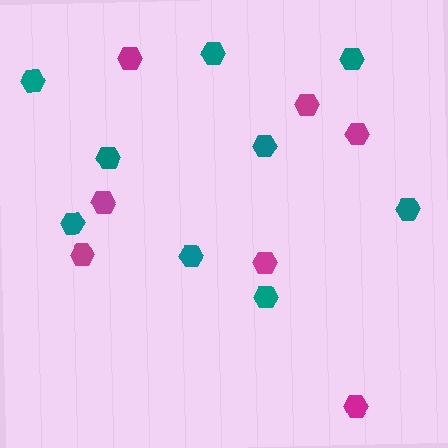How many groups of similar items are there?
There are 2 groups: one group of teal hexagons (9) and one group of magenta hexagons (7).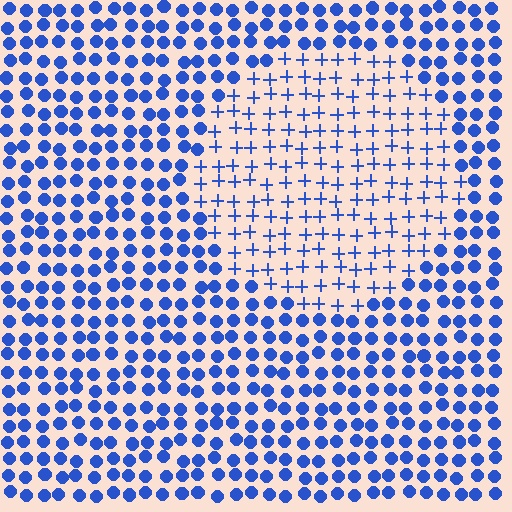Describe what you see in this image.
The image is filled with small blue elements arranged in a uniform grid. A circle-shaped region contains plus signs, while the surrounding area contains circles. The boundary is defined purely by the change in element shape.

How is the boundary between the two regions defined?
The boundary is defined by a change in element shape: plus signs inside vs. circles outside. All elements share the same color and spacing.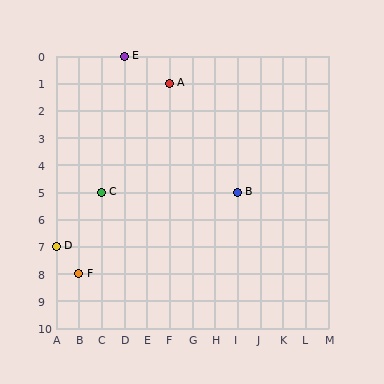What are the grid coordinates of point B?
Point B is at grid coordinates (I, 5).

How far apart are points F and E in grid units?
Points F and E are 2 columns and 8 rows apart (about 8.2 grid units diagonally).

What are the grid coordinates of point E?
Point E is at grid coordinates (D, 0).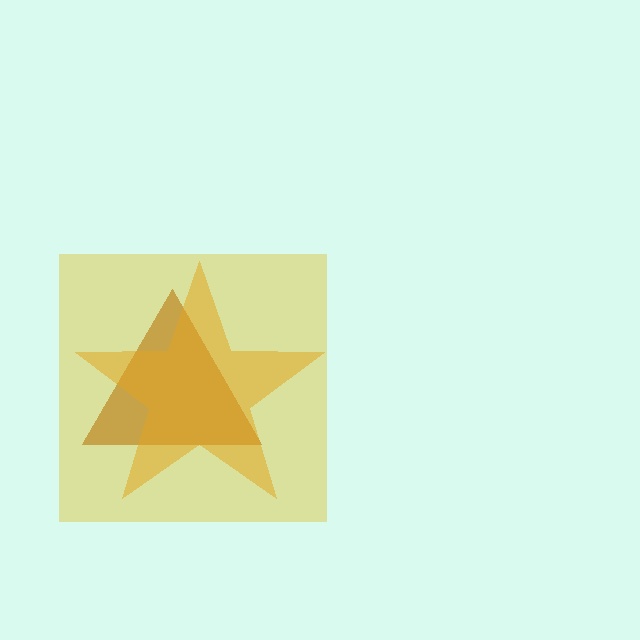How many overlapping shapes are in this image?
There are 3 overlapping shapes in the image.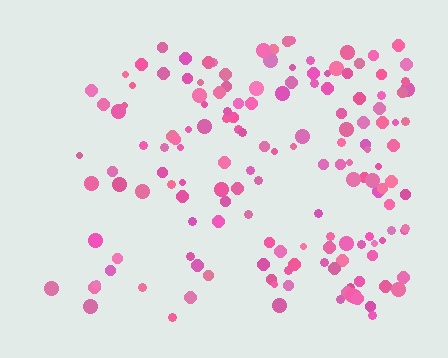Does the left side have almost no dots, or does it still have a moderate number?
Still a moderate number, just noticeably fewer than the right.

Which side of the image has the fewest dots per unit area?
The left.